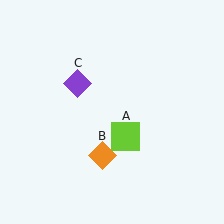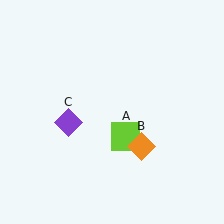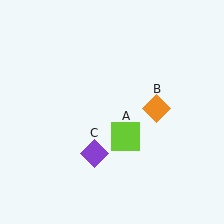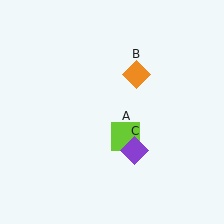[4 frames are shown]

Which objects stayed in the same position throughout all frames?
Lime square (object A) remained stationary.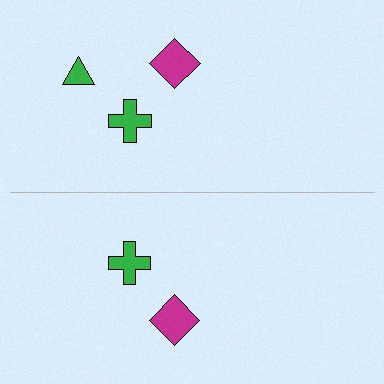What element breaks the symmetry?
A green triangle is missing from the bottom side.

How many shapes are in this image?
There are 5 shapes in this image.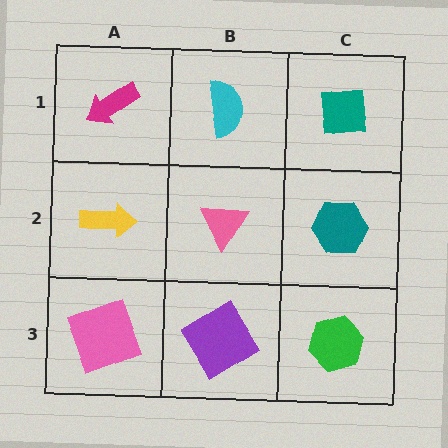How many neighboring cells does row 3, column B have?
3.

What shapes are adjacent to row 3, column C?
A teal hexagon (row 2, column C), a purple diamond (row 3, column B).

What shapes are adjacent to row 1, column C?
A teal hexagon (row 2, column C), a cyan semicircle (row 1, column B).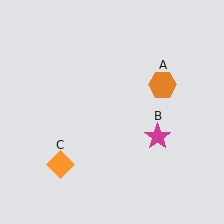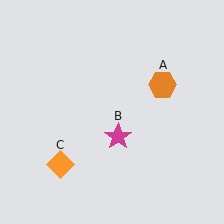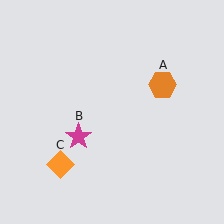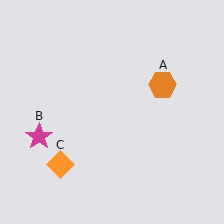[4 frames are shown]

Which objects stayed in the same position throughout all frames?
Orange hexagon (object A) and orange diamond (object C) remained stationary.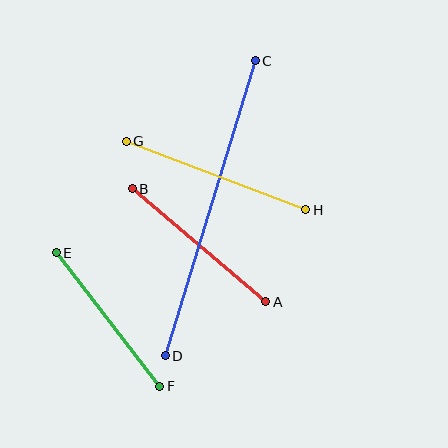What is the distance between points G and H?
The distance is approximately 192 pixels.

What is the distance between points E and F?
The distance is approximately 169 pixels.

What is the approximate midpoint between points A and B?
The midpoint is at approximately (199, 245) pixels.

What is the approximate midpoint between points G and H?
The midpoint is at approximately (216, 176) pixels.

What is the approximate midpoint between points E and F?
The midpoint is at approximately (108, 319) pixels.